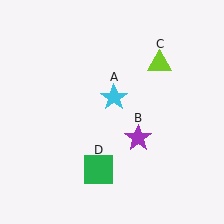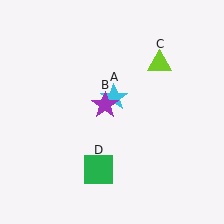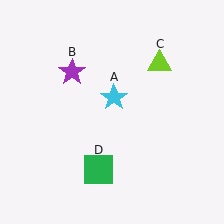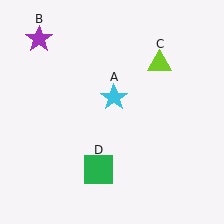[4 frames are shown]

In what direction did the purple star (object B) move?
The purple star (object B) moved up and to the left.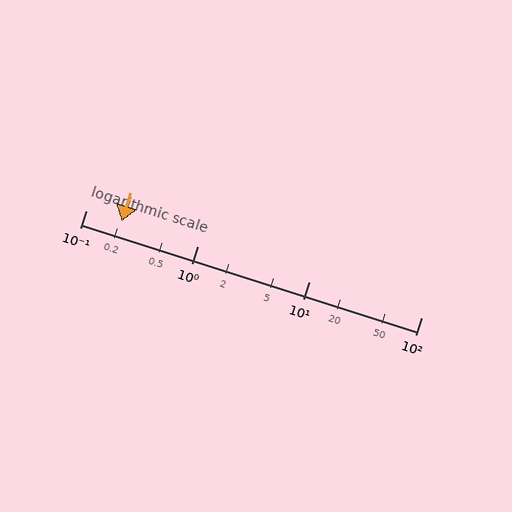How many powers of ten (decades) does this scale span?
The scale spans 3 decades, from 0.1 to 100.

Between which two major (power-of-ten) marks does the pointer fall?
The pointer is between 0.1 and 1.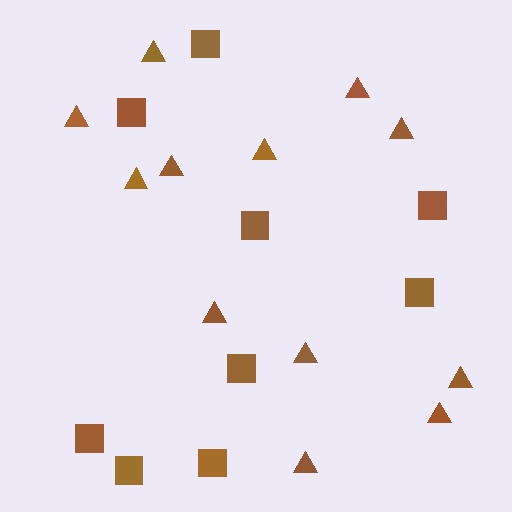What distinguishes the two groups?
There are 2 groups: one group of triangles (12) and one group of squares (9).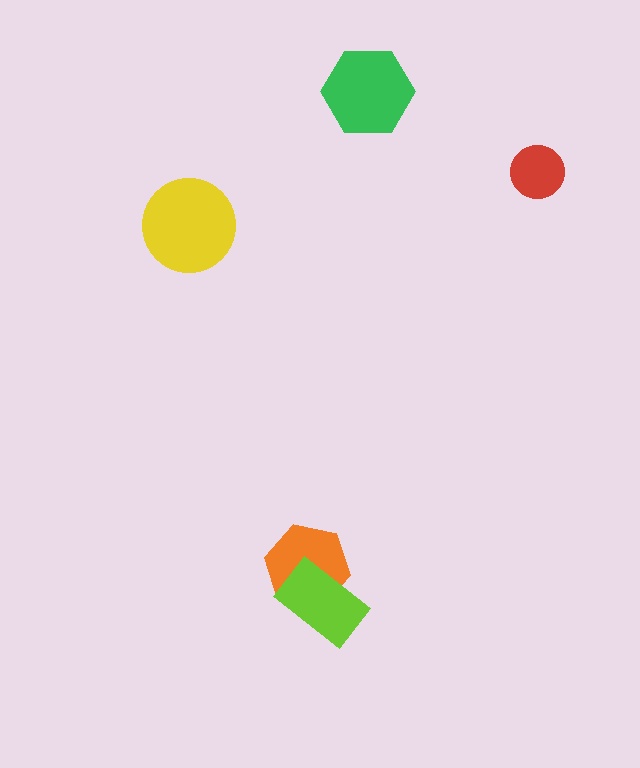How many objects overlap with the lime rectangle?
1 object overlaps with the lime rectangle.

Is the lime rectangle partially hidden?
No, no other shape covers it.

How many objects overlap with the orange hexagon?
1 object overlaps with the orange hexagon.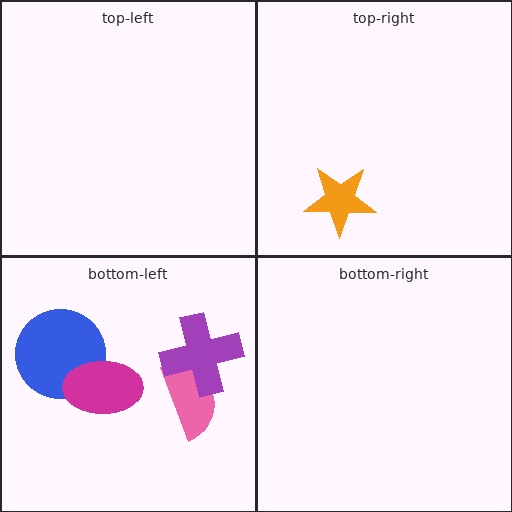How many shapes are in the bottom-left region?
4.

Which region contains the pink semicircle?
The bottom-left region.